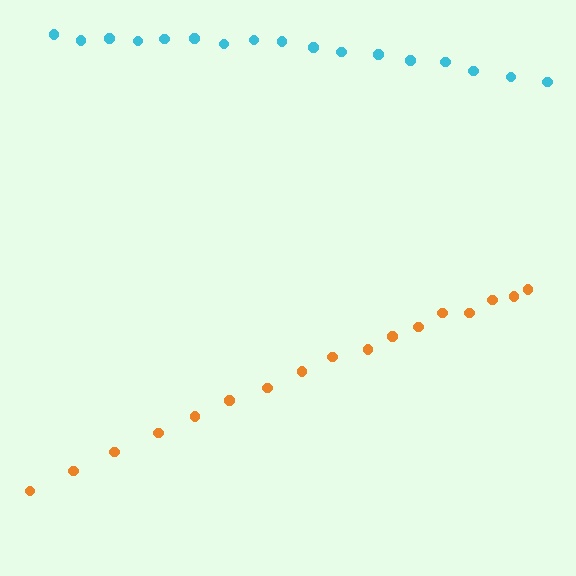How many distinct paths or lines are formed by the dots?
There are 2 distinct paths.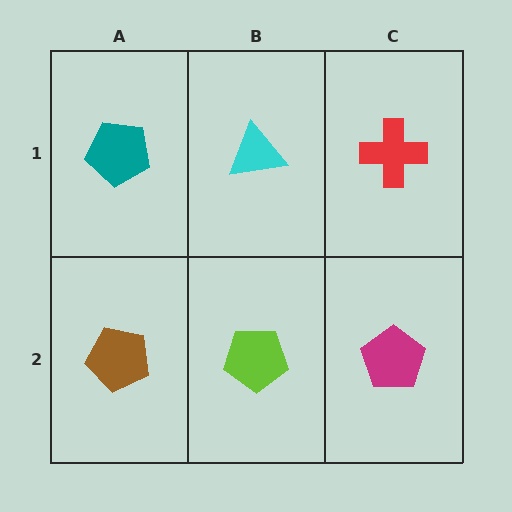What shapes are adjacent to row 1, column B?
A lime pentagon (row 2, column B), a teal pentagon (row 1, column A), a red cross (row 1, column C).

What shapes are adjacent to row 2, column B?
A cyan triangle (row 1, column B), a brown pentagon (row 2, column A), a magenta pentagon (row 2, column C).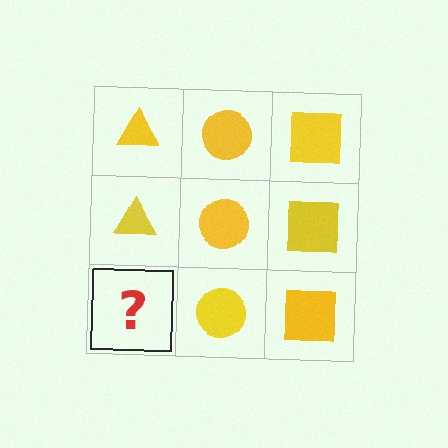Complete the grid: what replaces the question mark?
The question mark should be replaced with a yellow triangle.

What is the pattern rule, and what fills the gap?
The rule is that each column has a consistent shape. The gap should be filled with a yellow triangle.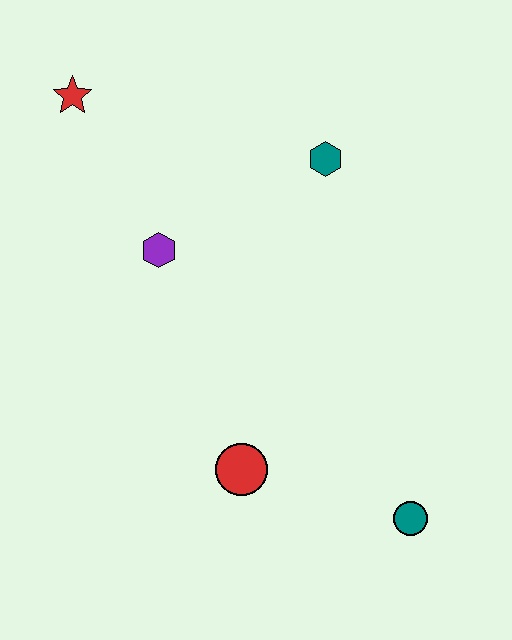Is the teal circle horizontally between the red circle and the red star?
No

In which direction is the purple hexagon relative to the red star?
The purple hexagon is below the red star.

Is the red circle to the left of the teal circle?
Yes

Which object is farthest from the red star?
The teal circle is farthest from the red star.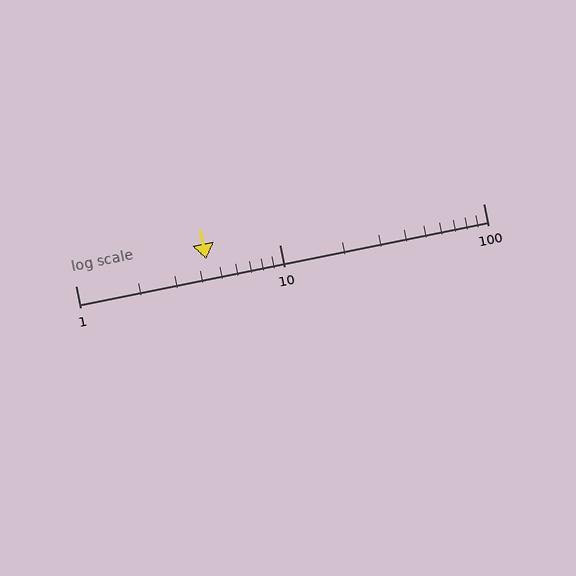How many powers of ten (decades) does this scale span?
The scale spans 2 decades, from 1 to 100.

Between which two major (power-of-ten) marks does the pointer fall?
The pointer is between 1 and 10.